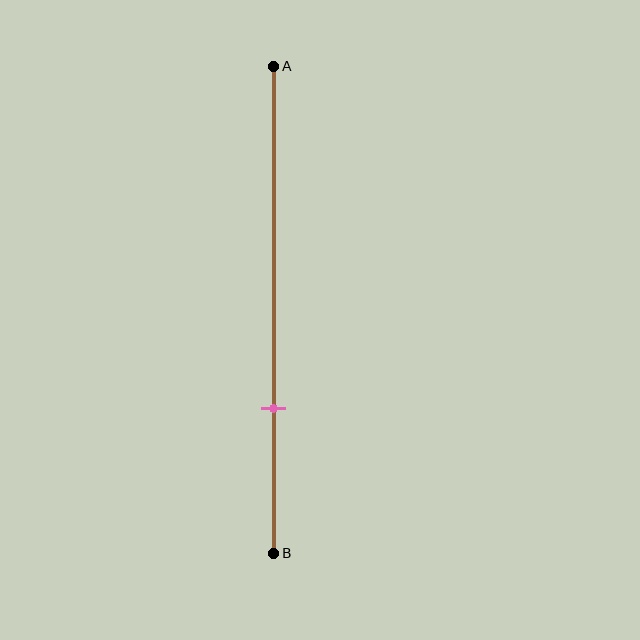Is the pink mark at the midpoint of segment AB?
No, the mark is at about 70% from A, not at the 50% midpoint.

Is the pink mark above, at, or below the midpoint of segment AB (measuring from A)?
The pink mark is below the midpoint of segment AB.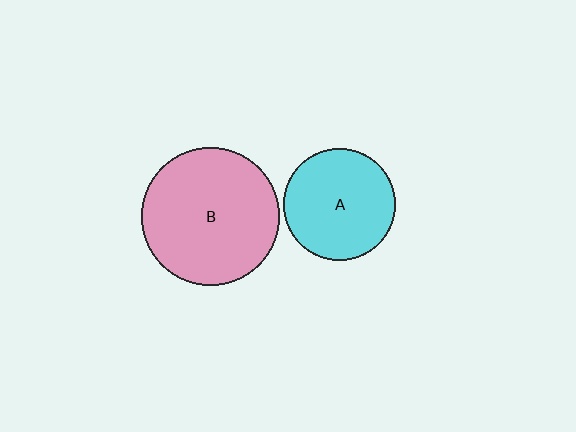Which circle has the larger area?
Circle B (pink).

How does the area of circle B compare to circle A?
Approximately 1.5 times.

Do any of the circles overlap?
No, none of the circles overlap.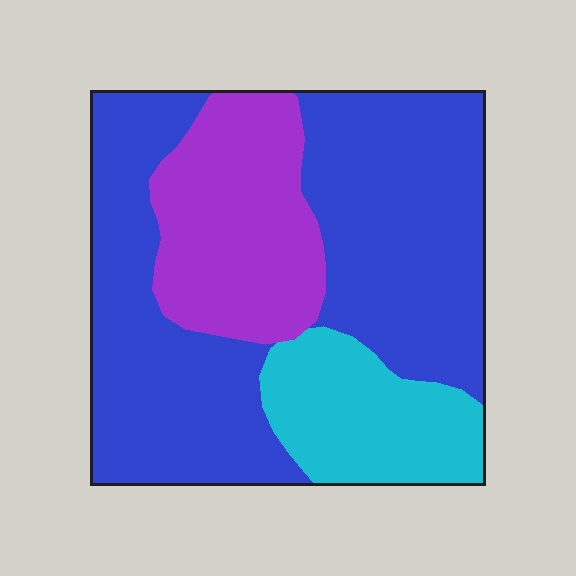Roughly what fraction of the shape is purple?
Purple covers around 25% of the shape.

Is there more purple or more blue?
Blue.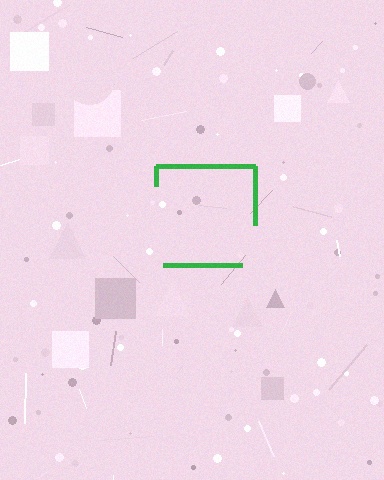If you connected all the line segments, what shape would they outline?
They would outline a square.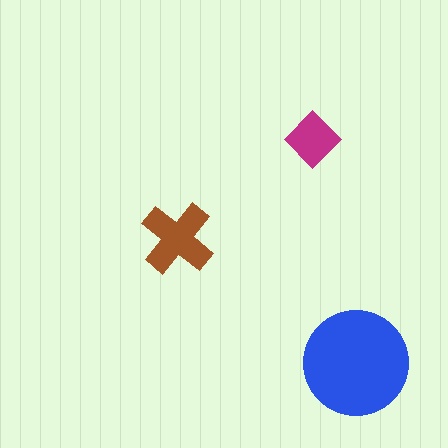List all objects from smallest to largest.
The magenta diamond, the brown cross, the blue circle.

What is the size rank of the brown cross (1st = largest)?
2nd.